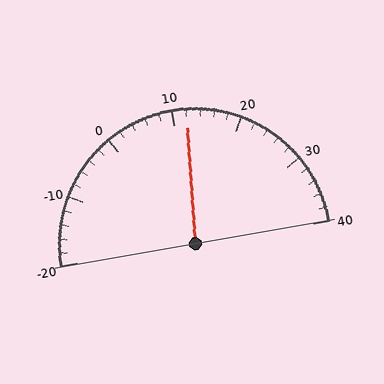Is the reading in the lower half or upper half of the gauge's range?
The reading is in the upper half of the range (-20 to 40).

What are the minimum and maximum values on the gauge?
The gauge ranges from -20 to 40.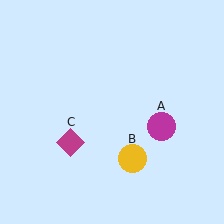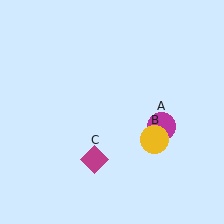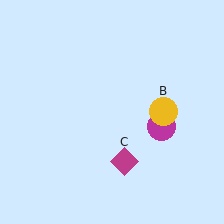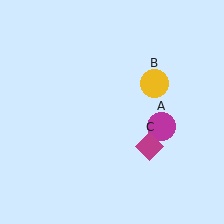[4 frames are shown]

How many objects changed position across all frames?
2 objects changed position: yellow circle (object B), magenta diamond (object C).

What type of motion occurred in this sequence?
The yellow circle (object B), magenta diamond (object C) rotated counterclockwise around the center of the scene.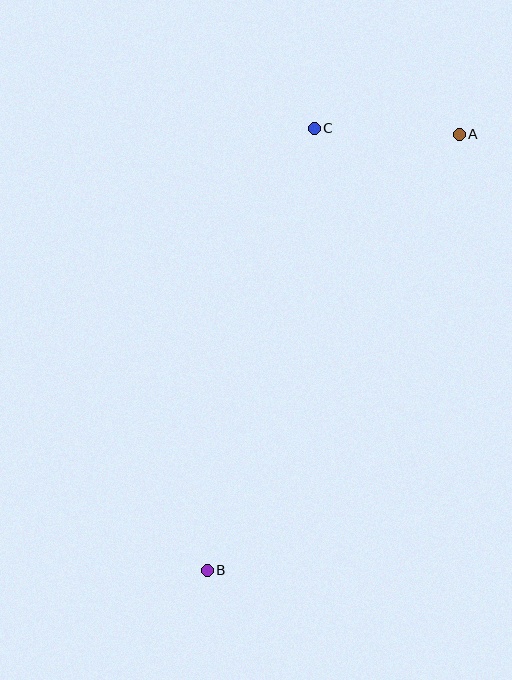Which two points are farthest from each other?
Points A and B are farthest from each other.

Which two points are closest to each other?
Points A and C are closest to each other.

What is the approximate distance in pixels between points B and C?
The distance between B and C is approximately 455 pixels.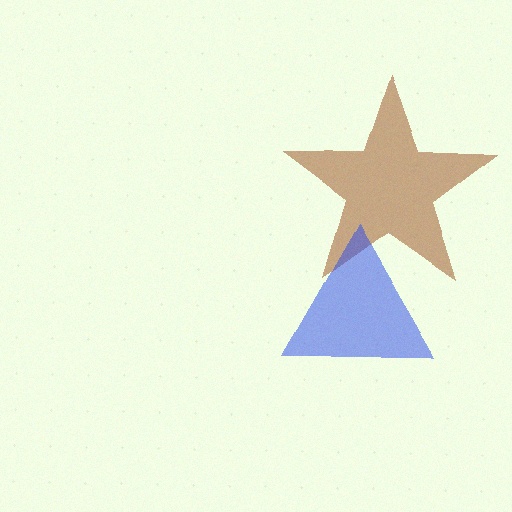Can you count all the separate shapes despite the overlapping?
Yes, there are 2 separate shapes.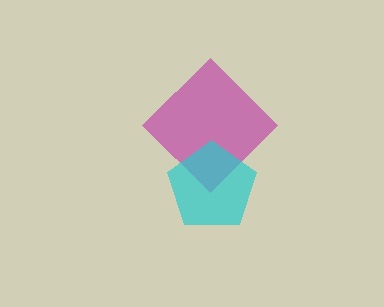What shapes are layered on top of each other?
The layered shapes are: a magenta diamond, a cyan pentagon.